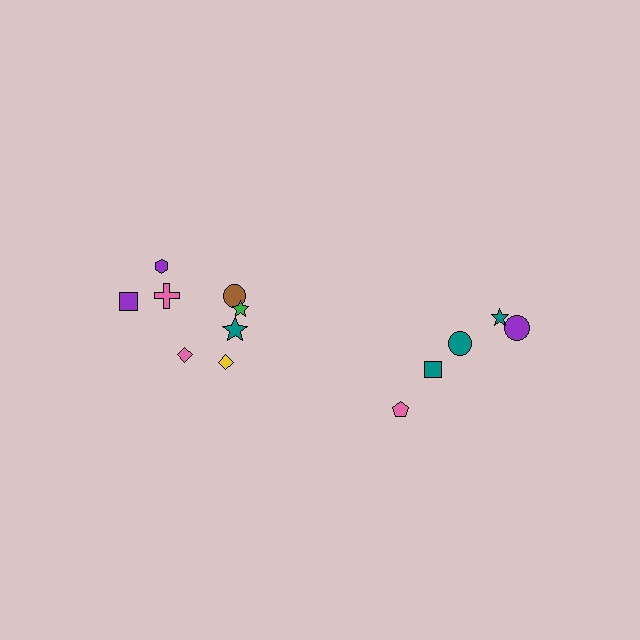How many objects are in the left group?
There are 8 objects.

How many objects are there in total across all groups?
There are 13 objects.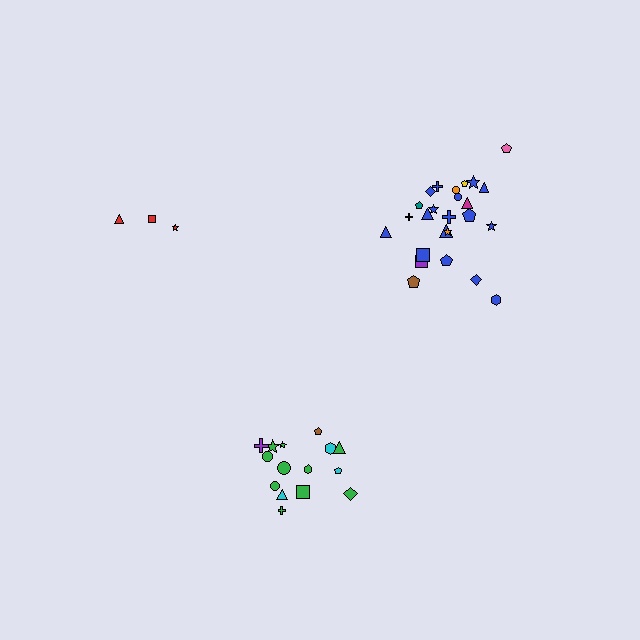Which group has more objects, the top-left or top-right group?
The top-right group.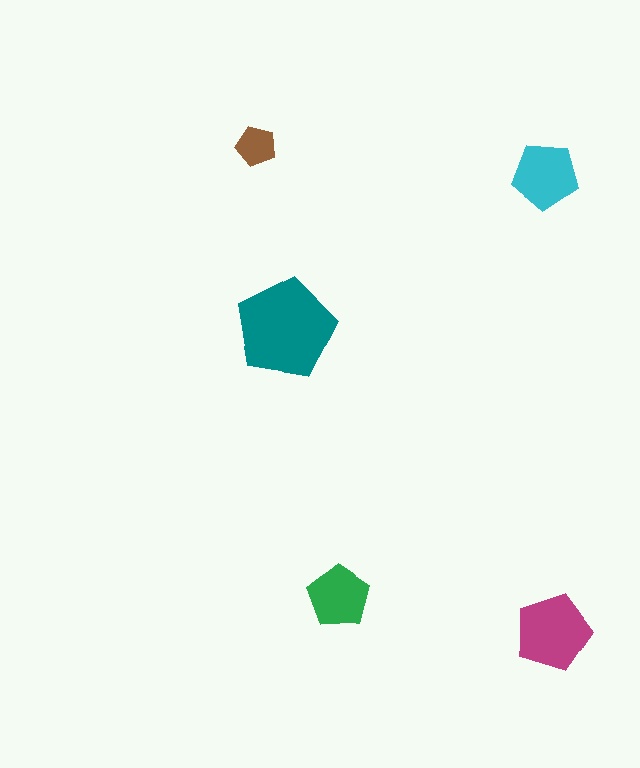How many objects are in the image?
There are 5 objects in the image.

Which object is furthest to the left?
The brown pentagon is leftmost.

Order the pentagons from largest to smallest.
the teal one, the magenta one, the cyan one, the green one, the brown one.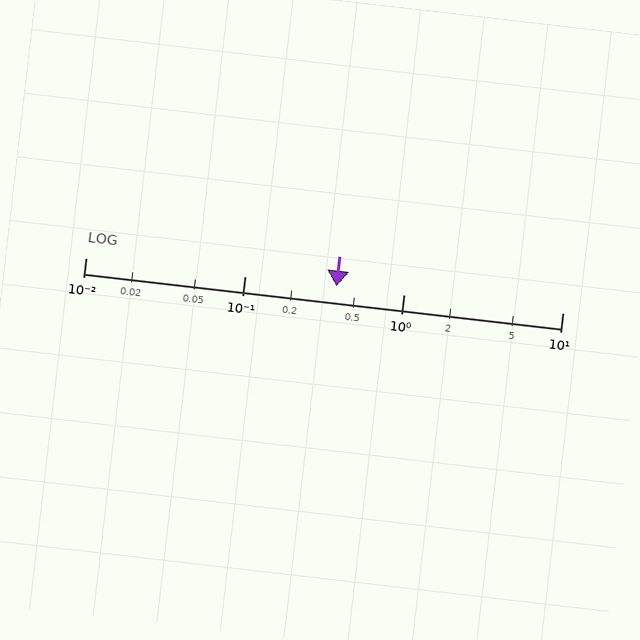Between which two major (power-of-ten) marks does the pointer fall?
The pointer is between 0.1 and 1.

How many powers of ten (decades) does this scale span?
The scale spans 3 decades, from 0.01 to 10.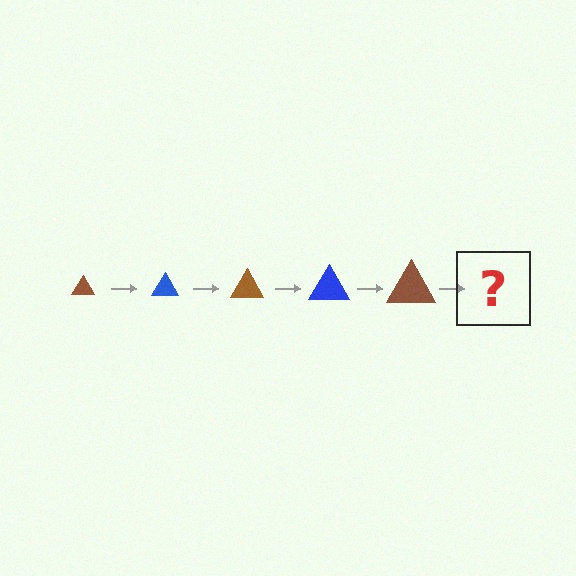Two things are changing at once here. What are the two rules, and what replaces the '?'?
The two rules are that the triangle grows larger each step and the color cycles through brown and blue. The '?' should be a blue triangle, larger than the previous one.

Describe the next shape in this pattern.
It should be a blue triangle, larger than the previous one.